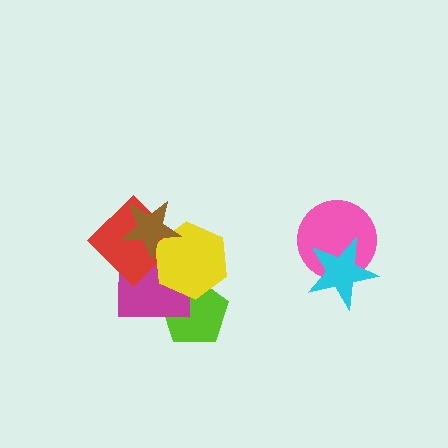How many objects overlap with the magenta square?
4 objects overlap with the magenta square.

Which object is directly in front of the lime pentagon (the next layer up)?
The magenta square is directly in front of the lime pentagon.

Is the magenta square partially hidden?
Yes, it is partially covered by another shape.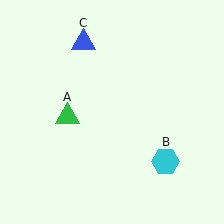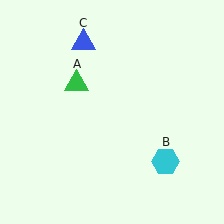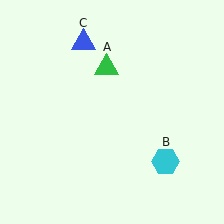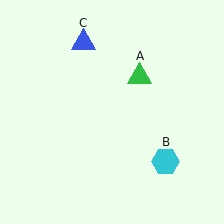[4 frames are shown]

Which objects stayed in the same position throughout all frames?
Cyan hexagon (object B) and blue triangle (object C) remained stationary.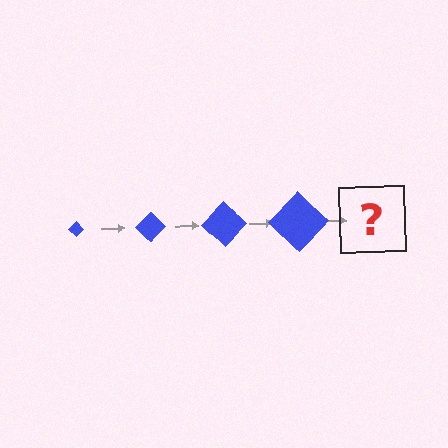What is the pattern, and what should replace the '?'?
The pattern is that the diamond gets progressively larger each step. The '?' should be a blue diamond, larger than the previous one.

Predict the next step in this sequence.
The next step is a blue diamond, larger than the previous one.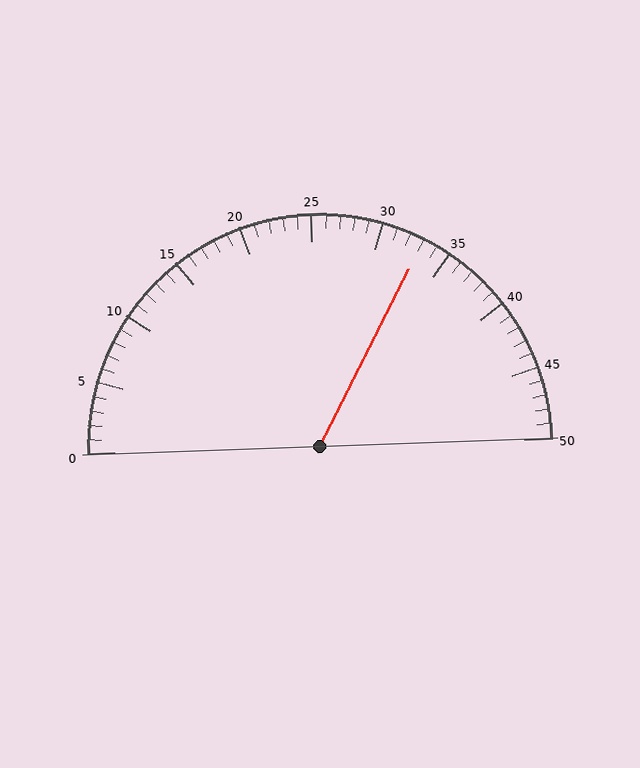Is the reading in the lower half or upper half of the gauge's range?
The reading is in the upper half of the range (0 to 50).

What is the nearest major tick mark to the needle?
The nearest major tick mark is 35.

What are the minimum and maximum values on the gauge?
The gauge ranges from 0 to 50.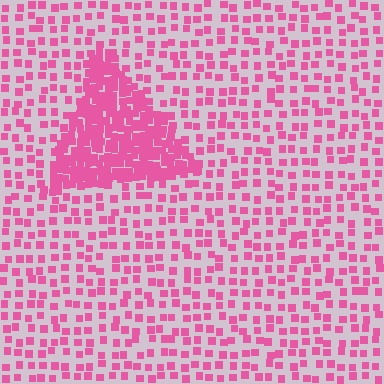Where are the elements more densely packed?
The elements are more densely packed inside the triangle boundary.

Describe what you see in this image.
The image contains small pink elements arranged at two different densities. A triangle-shaped region is visible where the elements are more densely packed than the surrounding area.